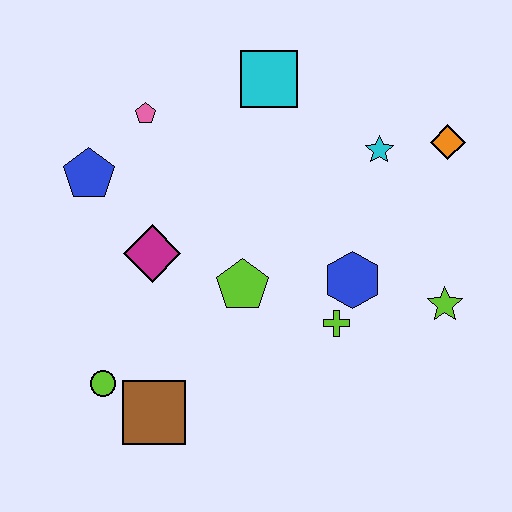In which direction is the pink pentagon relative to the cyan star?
The pink pentagon is to the left of the cyan star.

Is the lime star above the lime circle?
Yes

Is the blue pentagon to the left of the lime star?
Yes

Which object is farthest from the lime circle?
The orange diamond is farthest from the lime circle.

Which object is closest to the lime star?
The blue hexagon is closest to the lime star.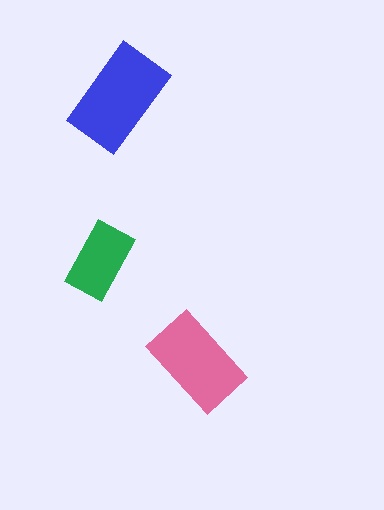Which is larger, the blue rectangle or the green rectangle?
The blue one.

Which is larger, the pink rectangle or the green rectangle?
The pink one.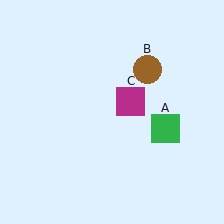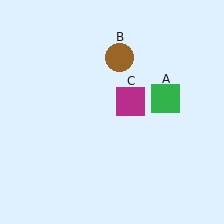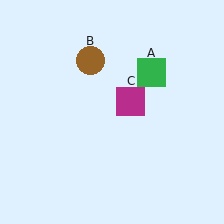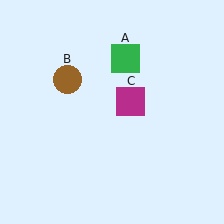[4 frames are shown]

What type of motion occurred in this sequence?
The green square (object A), brown circle (object B) rotated counterclockwise around the center of the scene.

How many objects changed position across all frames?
2 objects changed position: green square (object A), brown circle (object B).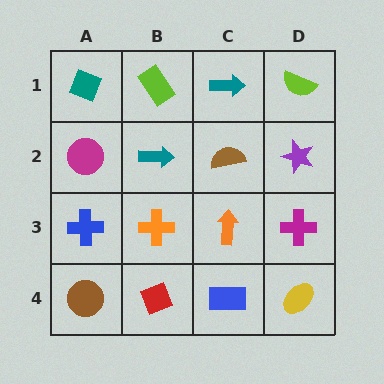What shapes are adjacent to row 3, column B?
A teal arrow (row 2, column B), a red diamond (row 4, column B), a blue cross (row 3, column A), an orange arrow (row 3, column C).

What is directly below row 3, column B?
A red diamond.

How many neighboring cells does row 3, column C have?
4.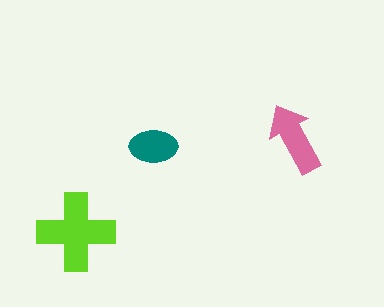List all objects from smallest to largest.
The teal ellipse, the pink arrow, the lime cross.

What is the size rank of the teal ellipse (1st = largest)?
3rd.